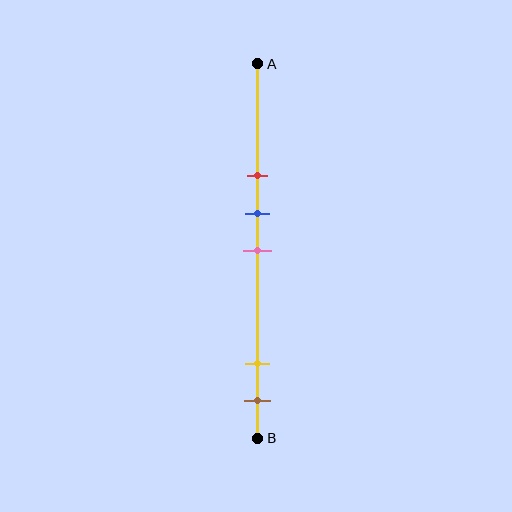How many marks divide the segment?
There are 5 marks dividing the segment.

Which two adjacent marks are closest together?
The blue and pink marks are the closest adjacent pair.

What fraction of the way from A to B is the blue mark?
The blue mark is approximately 40% (0.4) of the way from A to B.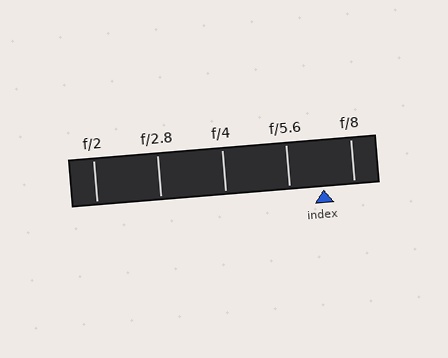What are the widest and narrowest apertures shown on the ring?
The widest aperture shown is f/2 and the narrowest is f/8.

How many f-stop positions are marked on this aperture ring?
There are 5 f-stop positions marked.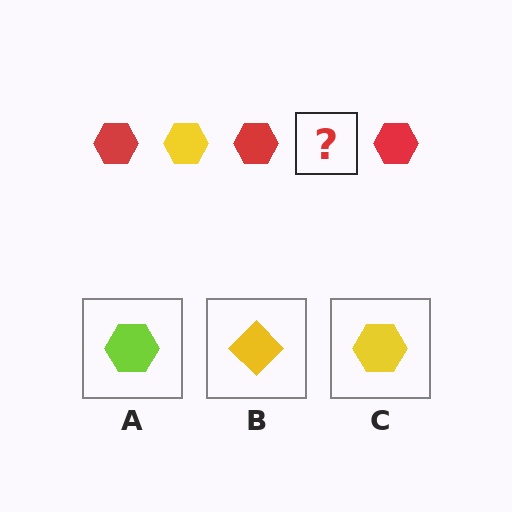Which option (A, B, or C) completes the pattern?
C.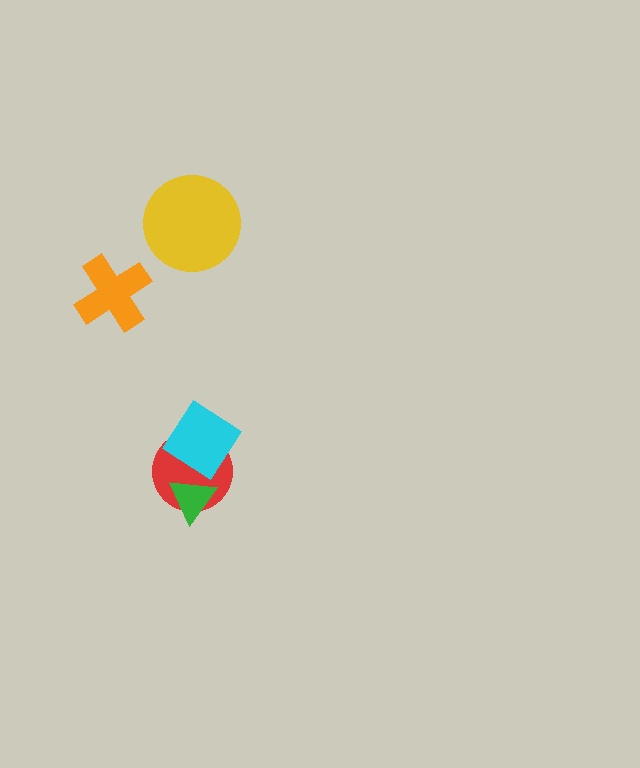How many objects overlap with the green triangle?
1 object overlaps with the green triangle.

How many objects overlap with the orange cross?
0 objects overlap with the orange cross.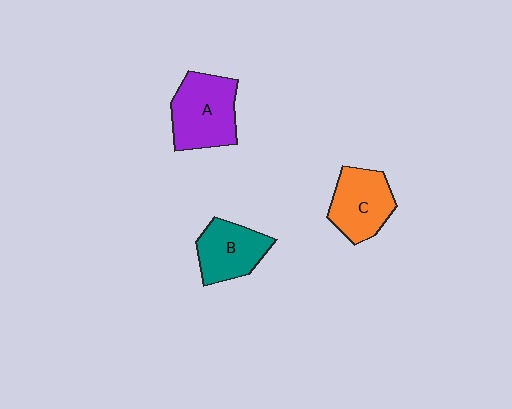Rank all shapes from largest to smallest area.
From largest to smallest: A (purple), C (orange), B (teal).